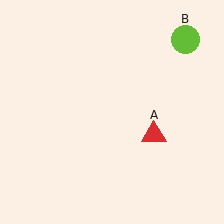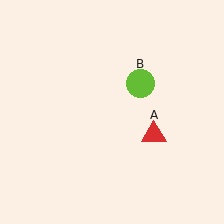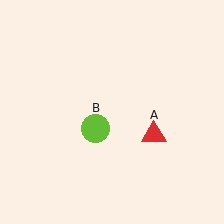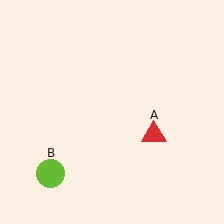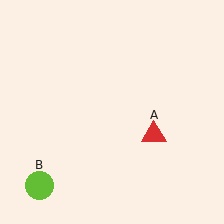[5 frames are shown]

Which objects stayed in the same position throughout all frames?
Red triangle (object A) remained stationary.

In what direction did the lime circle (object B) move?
The lime circle (object B) moved down and to the left.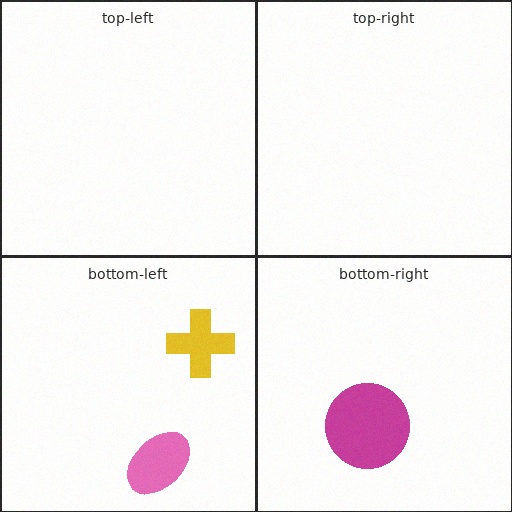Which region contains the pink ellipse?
The bottom-left region.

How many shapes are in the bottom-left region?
2.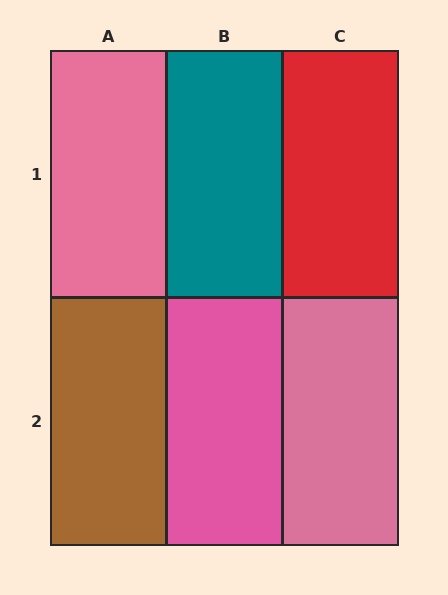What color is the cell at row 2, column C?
Pink.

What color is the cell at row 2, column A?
Brown.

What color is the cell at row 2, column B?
Pink.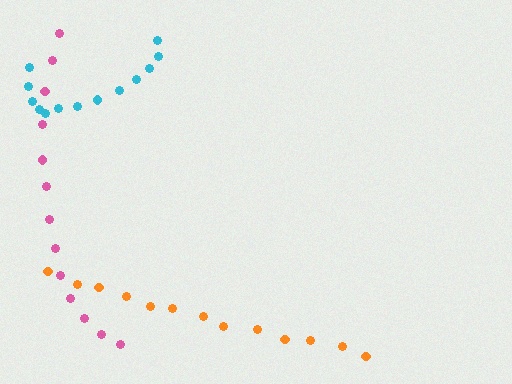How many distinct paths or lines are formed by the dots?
There are 3 distinct paths.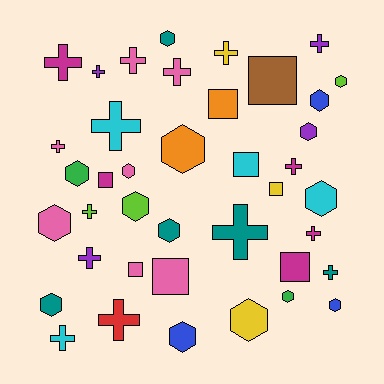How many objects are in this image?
There are 40 objects.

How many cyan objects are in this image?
There are 4 cyan objects.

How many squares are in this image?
There are 8 squares.